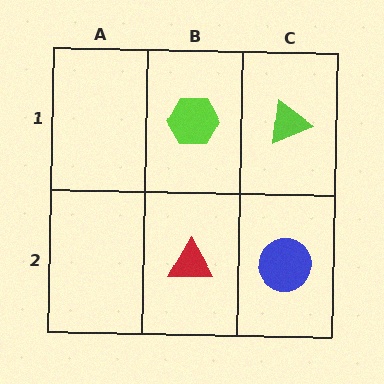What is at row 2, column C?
A blue circle.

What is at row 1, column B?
A lime hexagon.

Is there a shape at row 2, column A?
No, that cell is empty.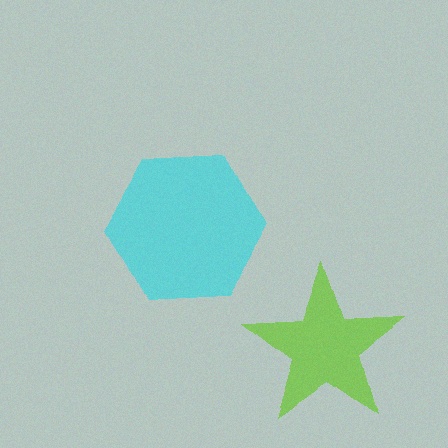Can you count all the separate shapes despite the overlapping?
Yes, there are 2 separate shapes.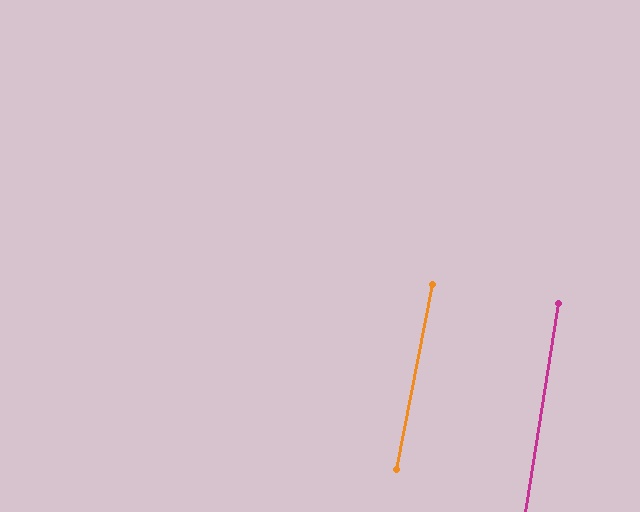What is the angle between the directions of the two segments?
Approximately 2 degrees.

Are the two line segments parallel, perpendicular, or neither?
Parallel — their directions differ by only 1.9°.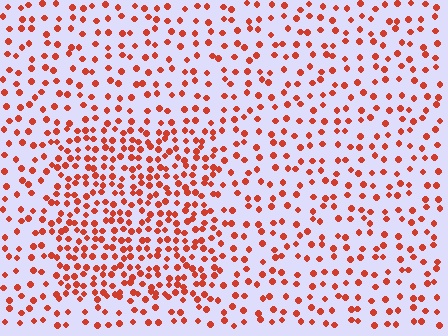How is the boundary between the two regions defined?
The boundary is defined by a change in element density (approximately 2.0x ratio). All elements are the same color, size, and shape.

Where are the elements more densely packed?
The elements are more densely packed inside the rectangle boundary.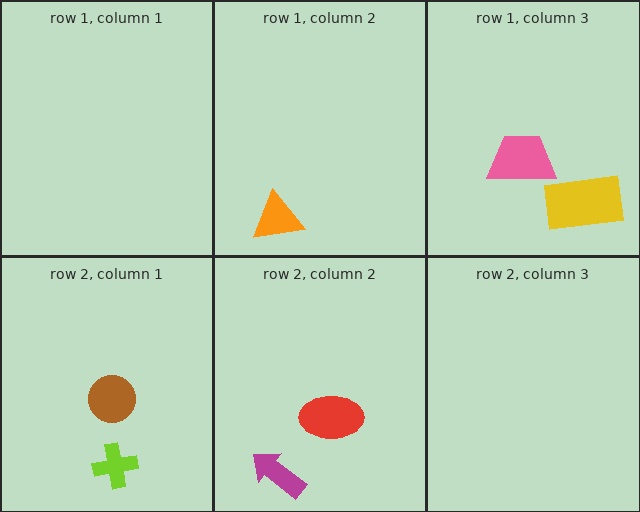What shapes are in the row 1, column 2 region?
The orange triangle.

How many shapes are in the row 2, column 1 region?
2.